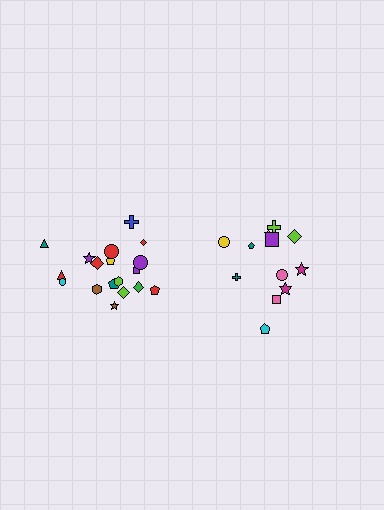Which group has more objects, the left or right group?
The left group.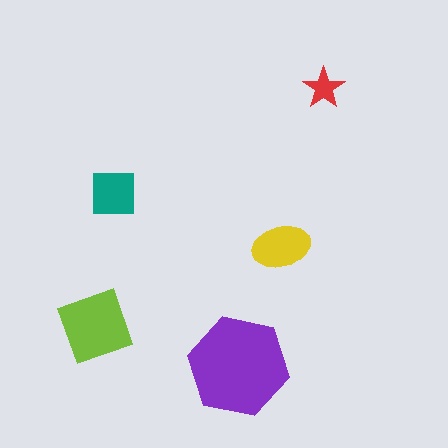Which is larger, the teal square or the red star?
The teal square.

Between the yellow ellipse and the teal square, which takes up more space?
The yellow ellipse.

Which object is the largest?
The purple hexagon.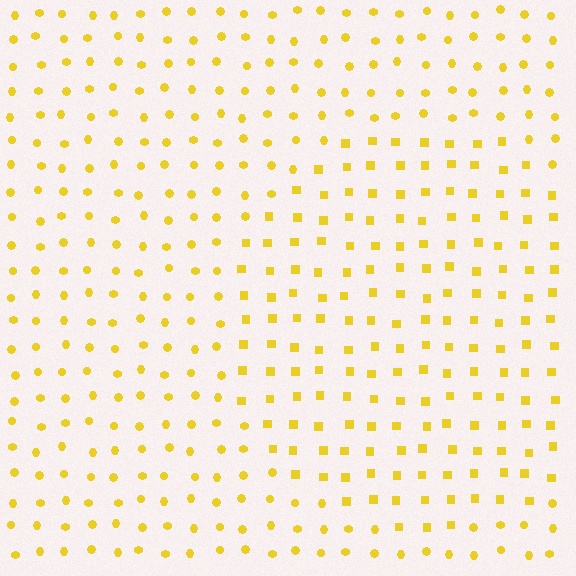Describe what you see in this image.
The image is filled with small yellow elements arranged in a uniform grid. A circle-shaped region contains squares, while the surrounding area contains circles. The boundary is defined purely by the change in element shape.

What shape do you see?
I see a circle.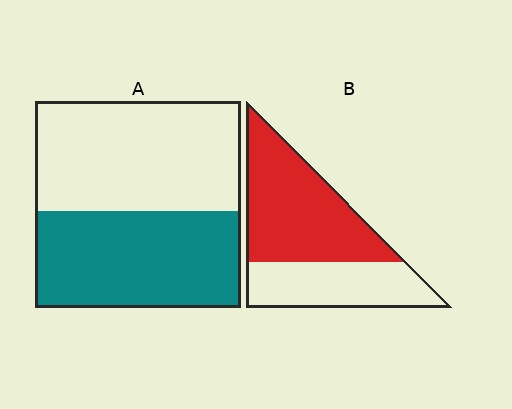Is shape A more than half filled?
Roughly half.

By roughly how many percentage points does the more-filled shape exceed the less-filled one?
By roughly 15 percentage points (B over A).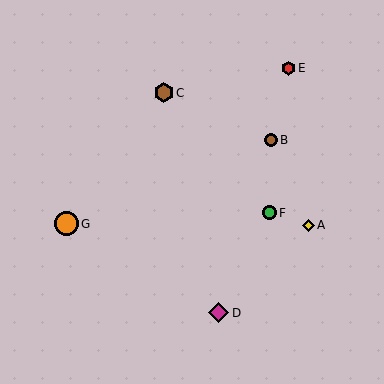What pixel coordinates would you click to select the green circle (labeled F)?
Click at (269, 213) to select the green circle F.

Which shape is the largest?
The orange circle (labeled G) is the largest.